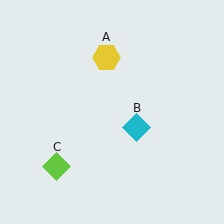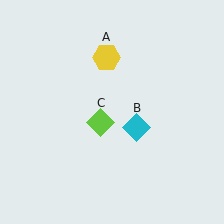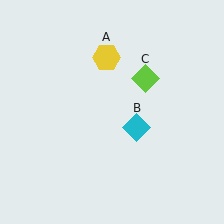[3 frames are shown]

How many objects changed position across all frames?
1 object changed position: lime diamond (object C).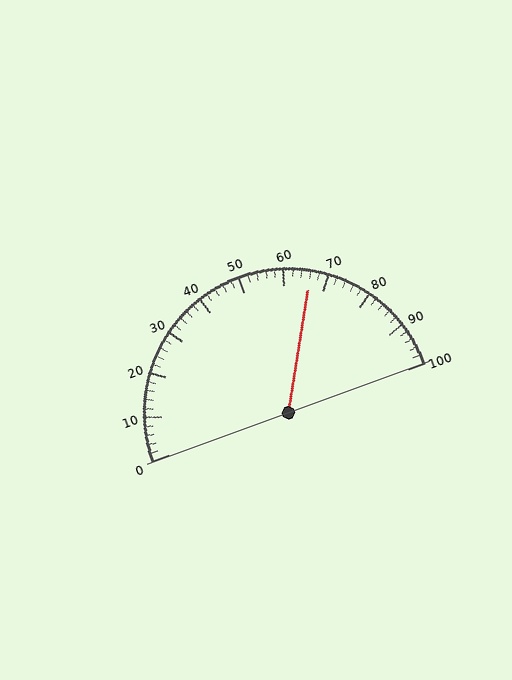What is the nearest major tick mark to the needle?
The nearest major tick mark is 70.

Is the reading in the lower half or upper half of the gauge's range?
The reading is in the upper half of the range (0 to 100).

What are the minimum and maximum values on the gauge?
The gauge ranges from 0 to 100.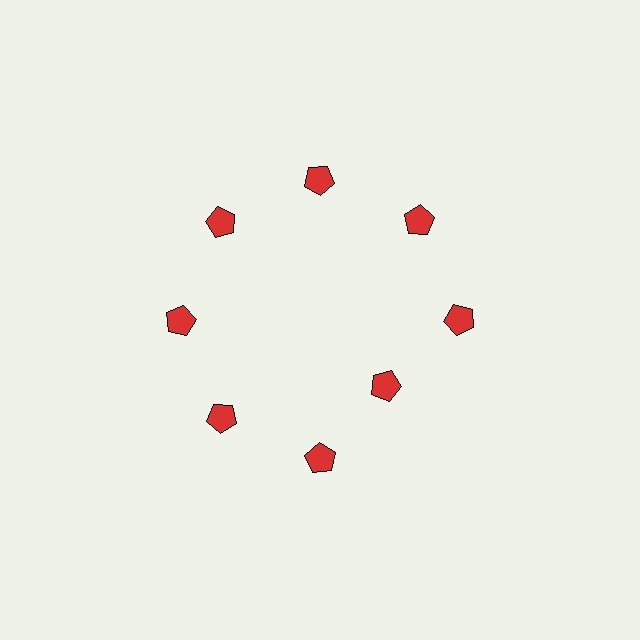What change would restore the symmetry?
The symmetry would be restored by moving it outward, back onto the ring so that all 8 pentagons sit at equal angles and equal distance from the center.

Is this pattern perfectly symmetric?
No. The 8 red pentagons are arranged in a ring, but one element near the 4 o'clock position is pulled inward toward the center, breaking the 8-fold rotational symmetry.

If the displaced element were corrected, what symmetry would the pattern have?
It would have 8-fold rotational symmetry — the pattern would map onto itself every 45 degrees.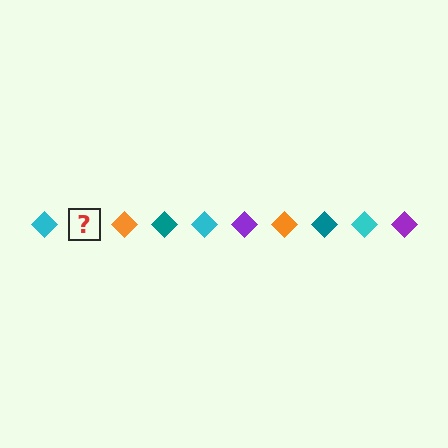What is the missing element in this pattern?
The missing element is a purple diamond.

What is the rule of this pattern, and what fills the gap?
The rule is that the pattern cycles through cyan, purple, orange, teal diamonds. The gap should be filled with a purple diamond.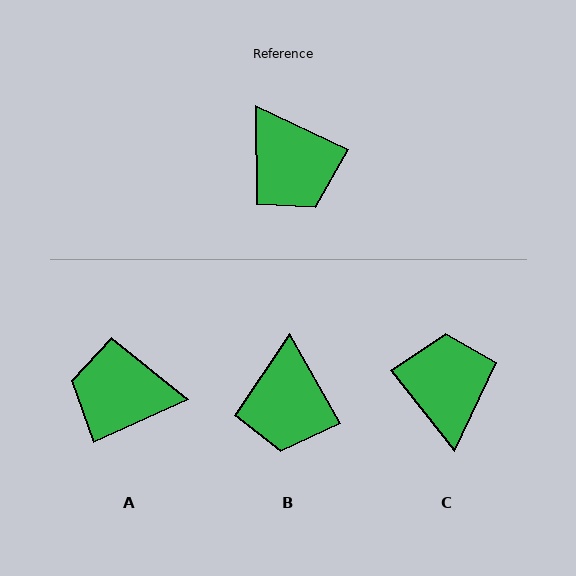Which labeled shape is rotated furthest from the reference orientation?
C, about 154 degrees away.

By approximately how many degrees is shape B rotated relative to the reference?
Approximately 35 degrees clockwise.